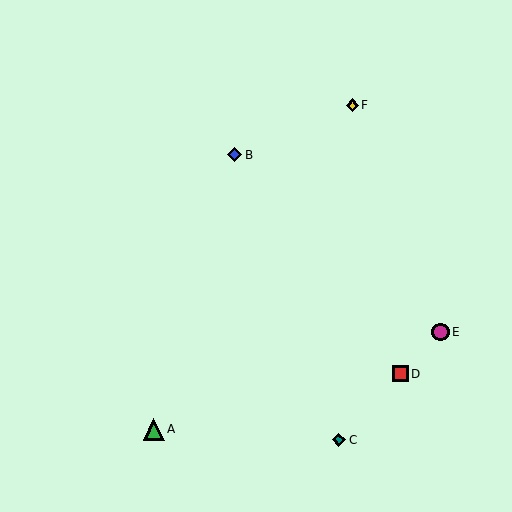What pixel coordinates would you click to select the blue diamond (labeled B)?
Click at (234, 155) to select the blue diamond B.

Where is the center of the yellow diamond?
The center of the yellow diamond is at (352, 105).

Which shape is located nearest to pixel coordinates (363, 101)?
The yellow diamond (labeled F) at (352, 105) is nearest to that location.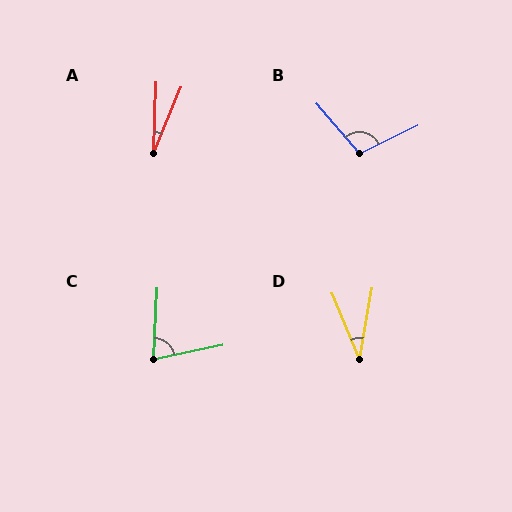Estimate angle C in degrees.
Approximately 75 degrees.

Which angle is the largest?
B, at approximately 104 degrees.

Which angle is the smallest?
A, at approximately 20 degrees.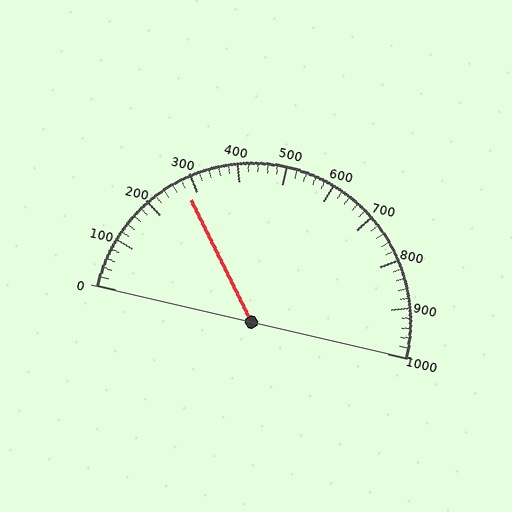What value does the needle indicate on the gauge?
The needle indicates approximately 280.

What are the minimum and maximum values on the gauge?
The gauge ranges from 0 to 1000.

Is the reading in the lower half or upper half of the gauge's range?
The reading is in the lower half of the range (0 to 1000).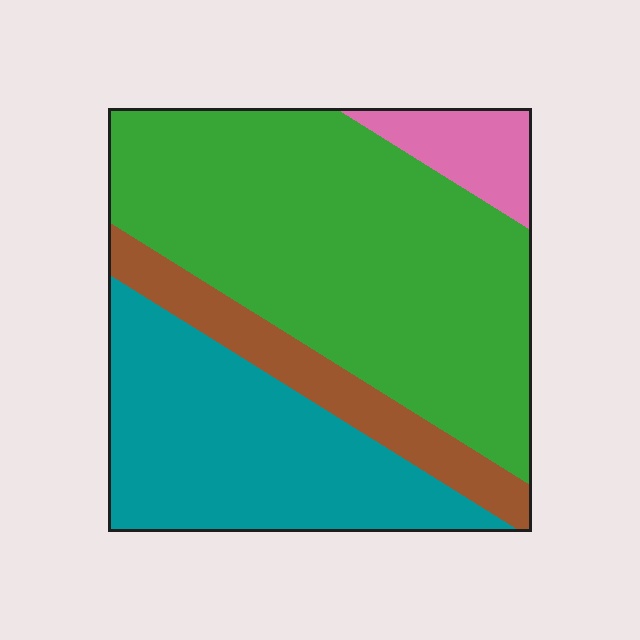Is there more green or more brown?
Green.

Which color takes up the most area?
Green, at roughly 50%.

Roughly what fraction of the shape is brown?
Brown covers around 10% of the shape.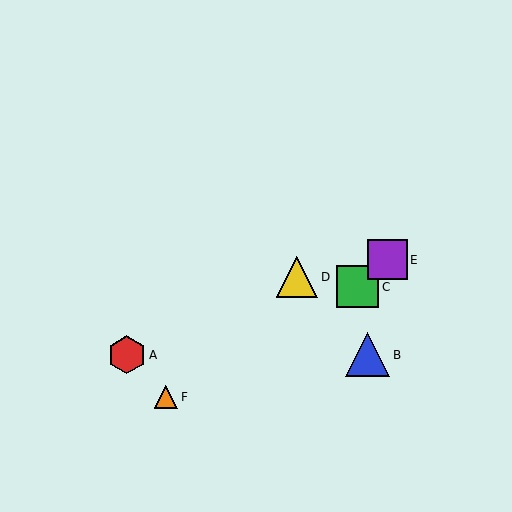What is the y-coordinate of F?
Object F is at y≈397.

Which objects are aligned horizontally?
Objects A, B are aligned horizontally.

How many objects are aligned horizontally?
2 objects (A, B) are aligned horizontally.